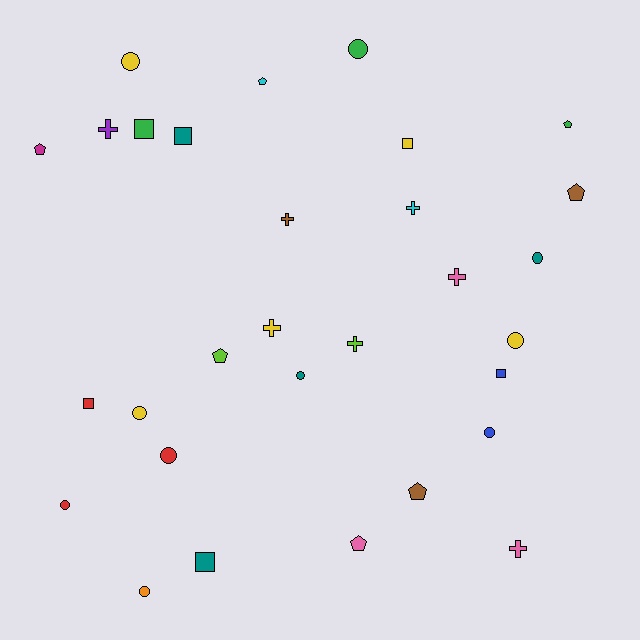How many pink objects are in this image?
There are 3 pink objects.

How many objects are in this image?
There are 30 objects.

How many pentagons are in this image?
There are 7 pentagons.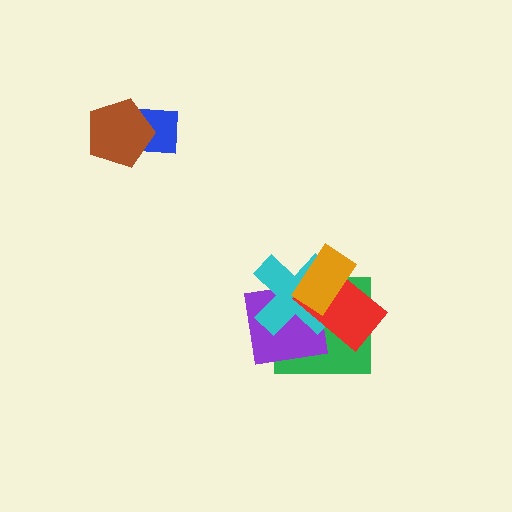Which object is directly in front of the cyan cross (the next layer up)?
The red rectangle is directly in front of the cyan cross.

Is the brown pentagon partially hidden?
No, no other shape covers it.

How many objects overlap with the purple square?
4 objects overlap with the purple square.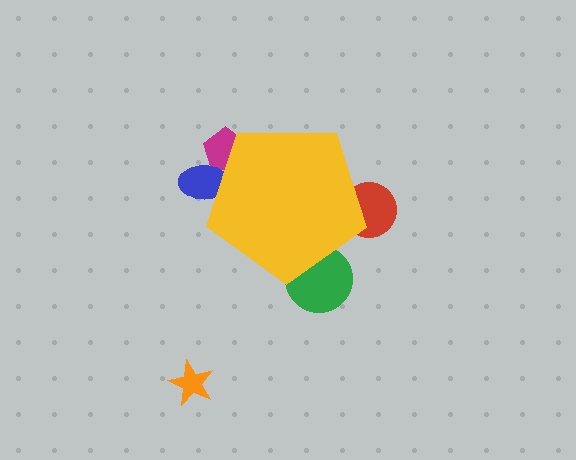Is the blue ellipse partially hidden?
Yes, the blue ellipse is partially hidden behind the yellow pentagon.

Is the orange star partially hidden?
No, the orange star is fully visible.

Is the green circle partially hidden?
Yes, the green circle is partially hidden behind the yellow pentagon.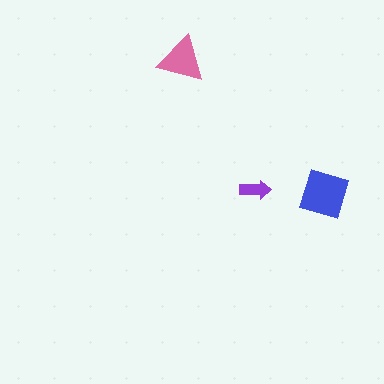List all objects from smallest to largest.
The purple arrow, the pink triangle, the blue diamond.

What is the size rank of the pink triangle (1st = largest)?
2nd.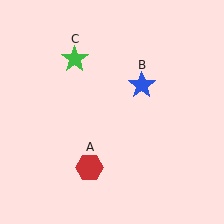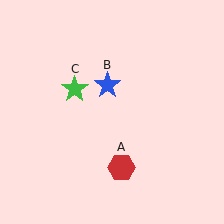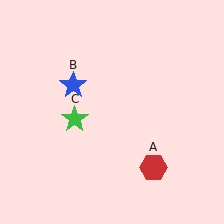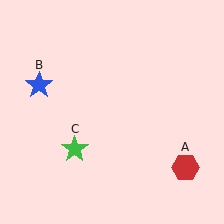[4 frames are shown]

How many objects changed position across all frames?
3 objects changed position: red hexagon (object A), blue star (object B), green star (object C).